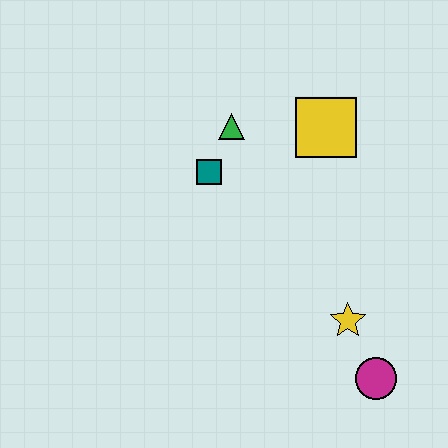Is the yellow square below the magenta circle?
No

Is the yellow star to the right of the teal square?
Yes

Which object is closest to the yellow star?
The magenta circle is closest to the yellow star.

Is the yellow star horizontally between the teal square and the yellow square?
No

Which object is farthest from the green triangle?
The magenta circle is farthest from the green triangle.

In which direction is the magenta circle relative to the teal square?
The magenta circle is below the teal square.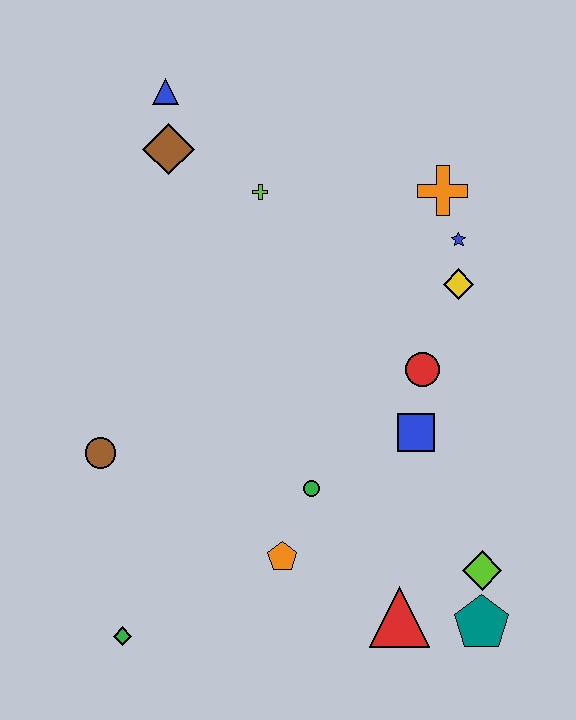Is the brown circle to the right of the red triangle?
No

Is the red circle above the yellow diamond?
No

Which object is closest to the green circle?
The orange pentagon is closest to the green circle.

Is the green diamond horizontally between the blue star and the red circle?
No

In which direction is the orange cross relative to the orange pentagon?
The orange cross is above the orange pentagon.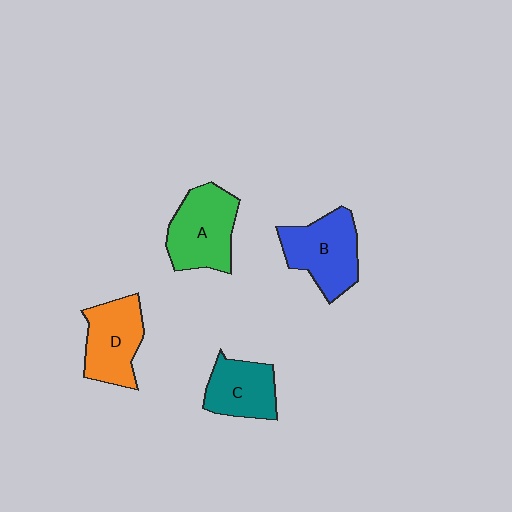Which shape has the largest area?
Shape A (green).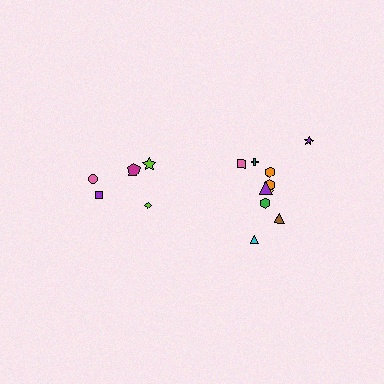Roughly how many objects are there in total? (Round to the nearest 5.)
Roughly 15 objects in total.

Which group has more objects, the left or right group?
The right group.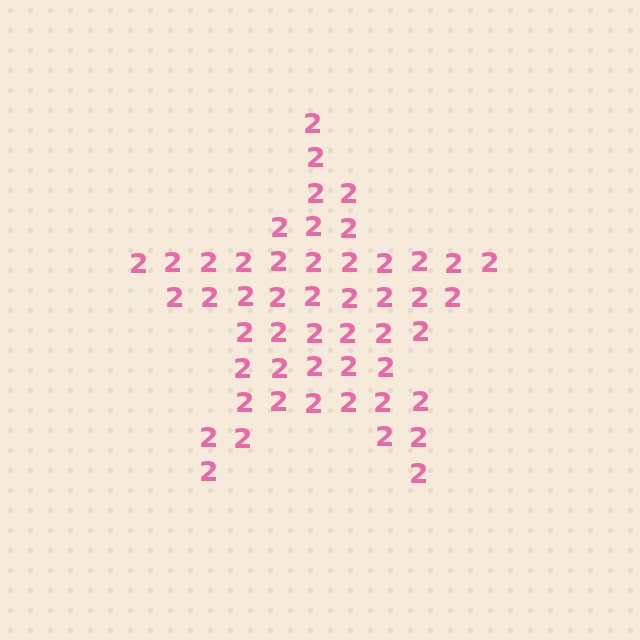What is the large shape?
The large shape is a star.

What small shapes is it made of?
It is made of small digit 2's.